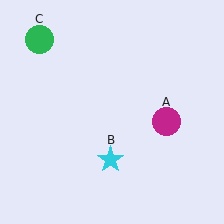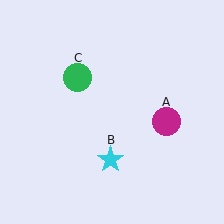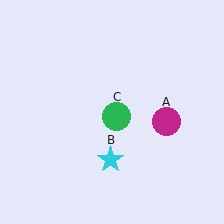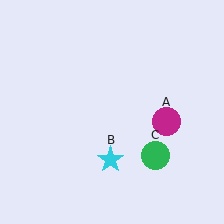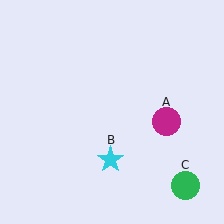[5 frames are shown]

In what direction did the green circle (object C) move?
The green circle (object C) moved down and to the right.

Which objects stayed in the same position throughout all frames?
Magenta circle (object A) and cyan star (object B) remained stationary.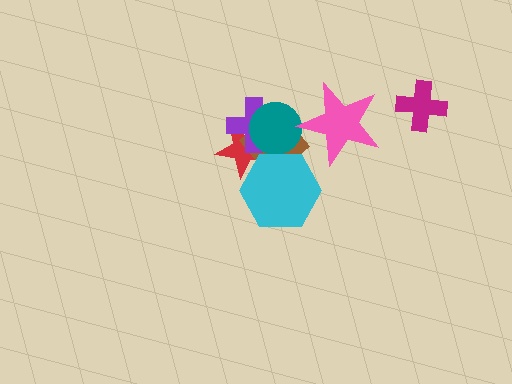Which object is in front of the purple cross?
The teal circle is in front of the purple cross.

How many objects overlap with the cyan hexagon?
2 objects overlap with the cyan hexagon.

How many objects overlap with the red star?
4 objects overlap with the red star.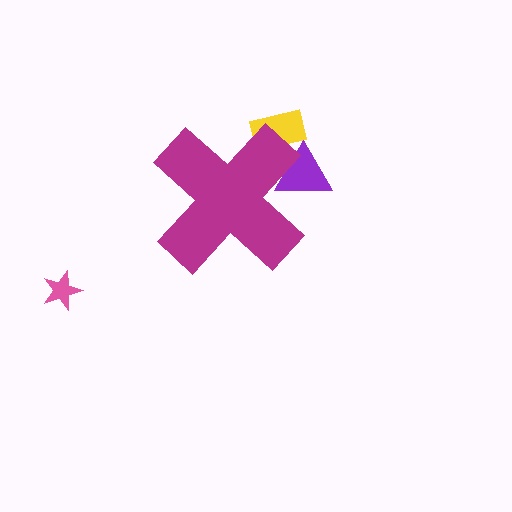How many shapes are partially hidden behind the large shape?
2 shapes are partially hidden.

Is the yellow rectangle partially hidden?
Yes, the yellow rectangle is partially hidden behind the magenta cross.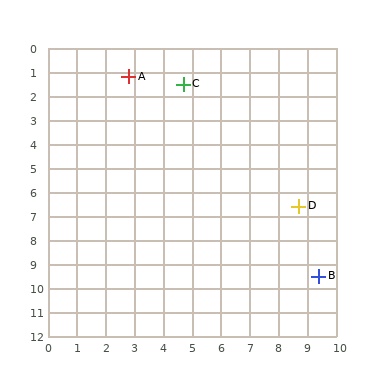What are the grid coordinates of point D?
Point D is at approximately (8.7, 6.6).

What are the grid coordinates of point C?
Point C is at approximately (4.7, 1.5).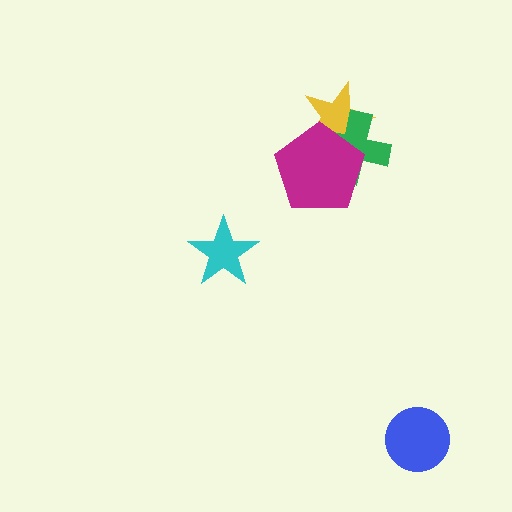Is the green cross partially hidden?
Yes, it is partially covered by another shape.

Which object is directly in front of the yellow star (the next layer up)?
The green cross is directly in front of the yellow star.